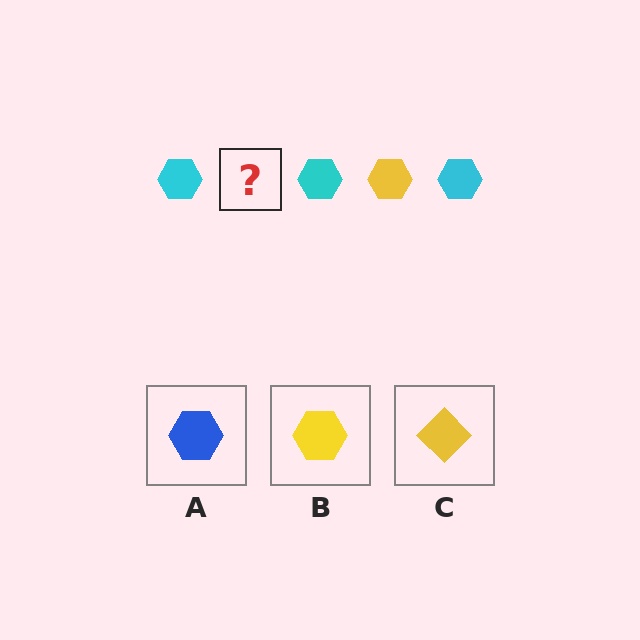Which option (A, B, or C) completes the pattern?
B.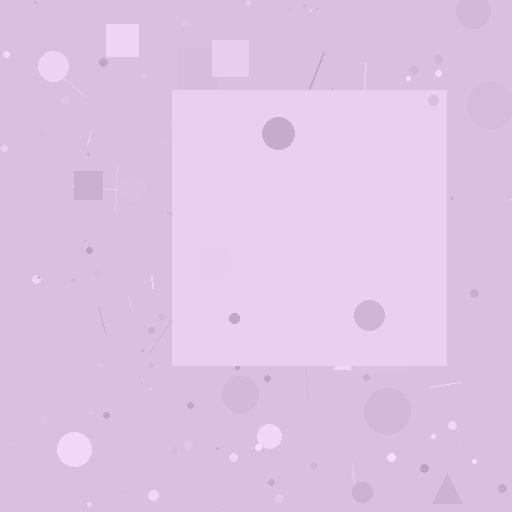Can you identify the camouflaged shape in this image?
The camouflaged shape is a square.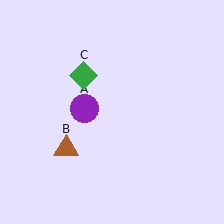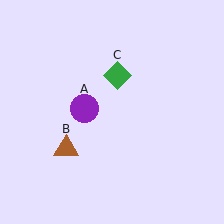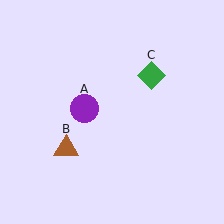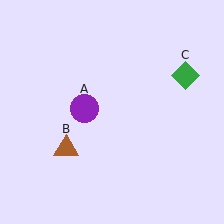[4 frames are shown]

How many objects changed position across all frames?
1 object changed position: green diamond (object C).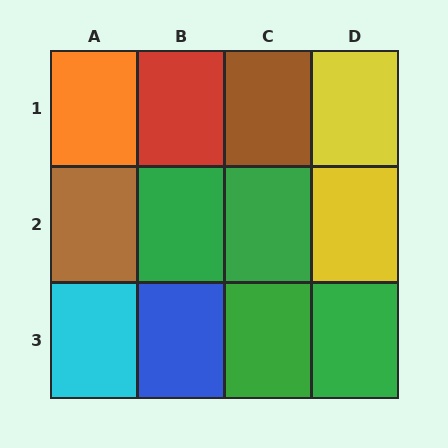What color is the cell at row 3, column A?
Cyan.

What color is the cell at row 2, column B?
Green.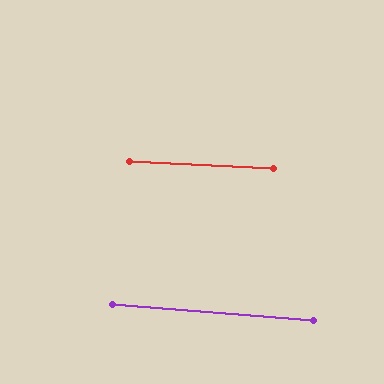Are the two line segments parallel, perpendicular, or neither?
Parallel — their directions differ by only 1.6°.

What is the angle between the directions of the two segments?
Approximately 2 degrees.